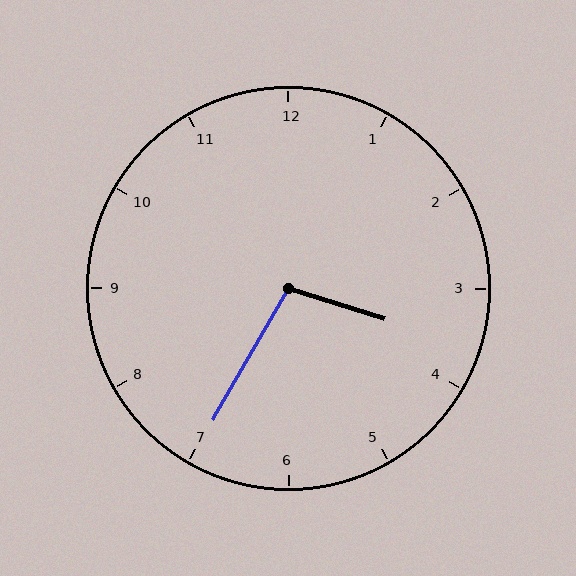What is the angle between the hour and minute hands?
Approximately 102 degrees.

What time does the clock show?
3:35.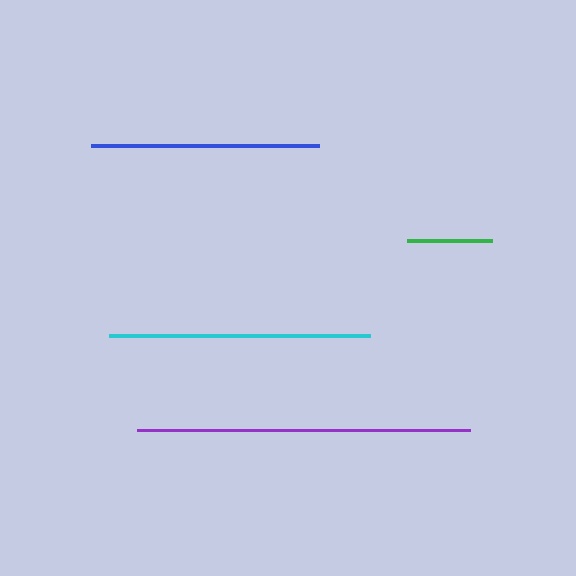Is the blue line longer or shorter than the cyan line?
The cyan line is longer than the blue line.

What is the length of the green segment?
The green segment is approximately 86 pixels long.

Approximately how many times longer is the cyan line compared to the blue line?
The cyan line is approximately 1.1 times the length of the blue line.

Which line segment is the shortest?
The green line is the shortest at approximately 86 pixels.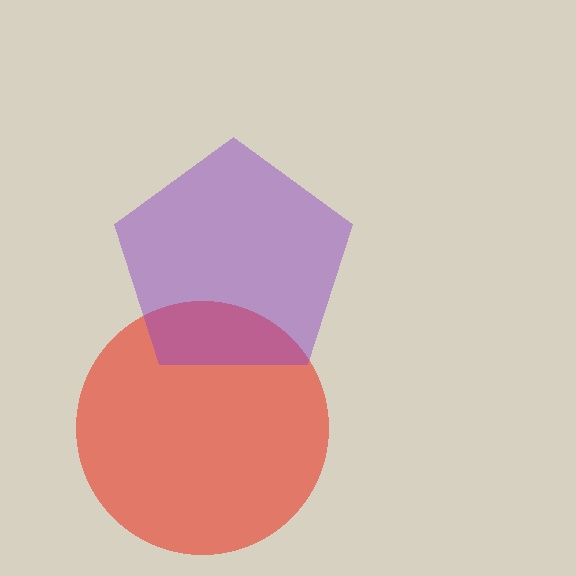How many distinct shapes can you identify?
There are 2 distinct shapes: a red circle, a purple pentagon.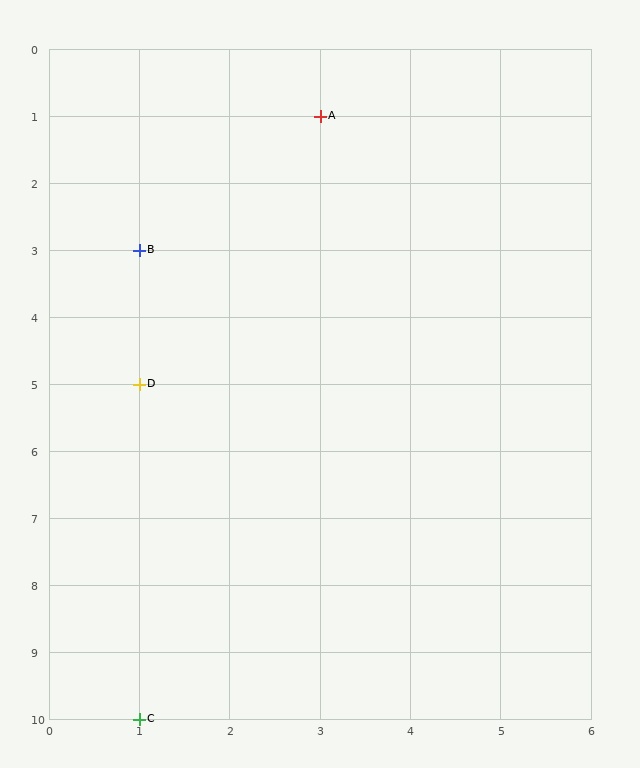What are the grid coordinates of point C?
Point C is at grid coordinates (1, 10).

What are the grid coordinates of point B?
Point B is at grid coordinates (1, 3).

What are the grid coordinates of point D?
Point D is at grid coordinates (1, 5).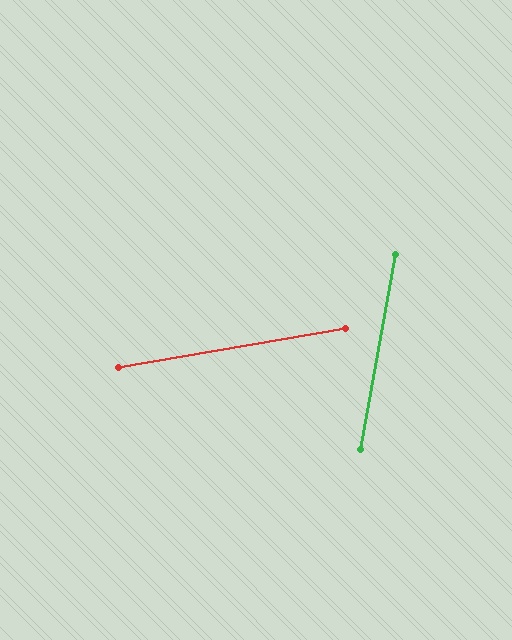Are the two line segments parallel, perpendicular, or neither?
Neither parallel nor perpendicular — they differ by about 70°.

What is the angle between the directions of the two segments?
Approximately 70 degrees.